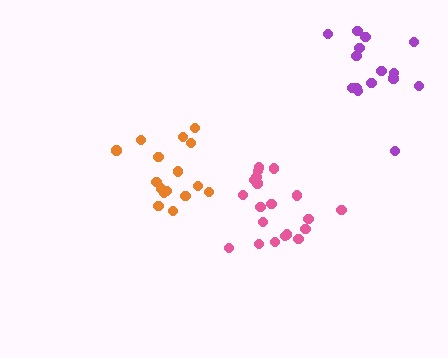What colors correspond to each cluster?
The clusters are colored: purple, pink, orange.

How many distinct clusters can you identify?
There are 3 distinct clusters.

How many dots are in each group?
Group 1: 15 dots, Group 2: 20 dots, Group 3: 16 dots (51 total).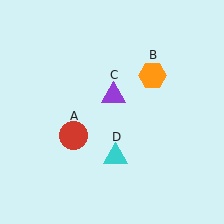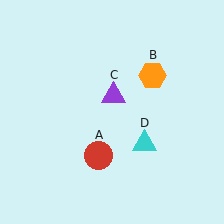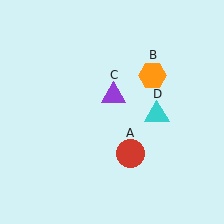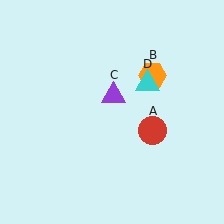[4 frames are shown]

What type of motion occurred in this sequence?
The red circle (object A), cyan triangle (object D) rotated counterclockwise around the center of the scene.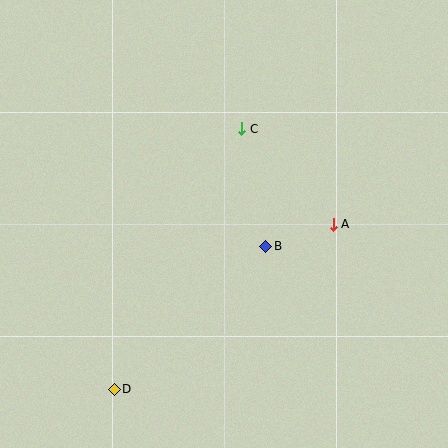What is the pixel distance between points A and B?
The distance between A and B is 71 pixels.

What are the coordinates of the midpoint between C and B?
The midpoint between C and B is at (254, 188).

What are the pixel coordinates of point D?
Point D is at (114, 389).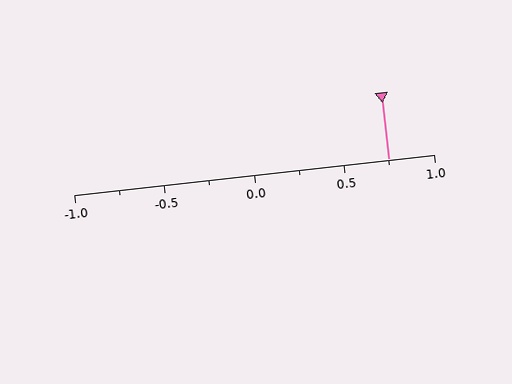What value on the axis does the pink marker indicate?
The marker indicates approximately 0.75.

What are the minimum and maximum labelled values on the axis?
The axis runs from -1.0 to 1.0.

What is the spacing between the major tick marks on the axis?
The major ticks are spaced 0.5 apart.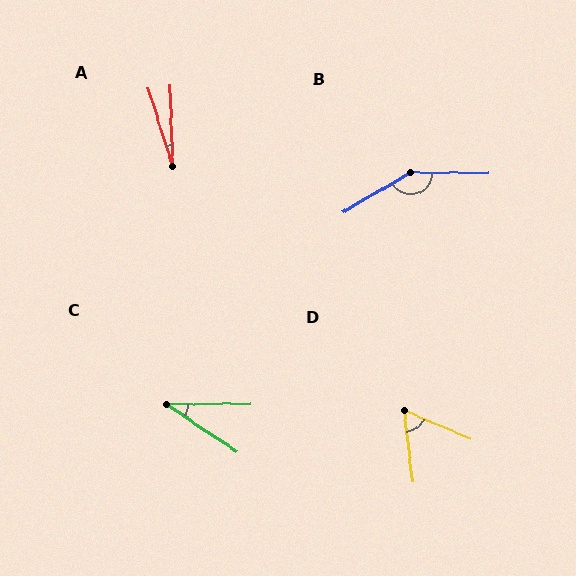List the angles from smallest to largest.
A (16°), C (34°), D (60°), B (149°).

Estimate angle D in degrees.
Approximately 60 degrees.